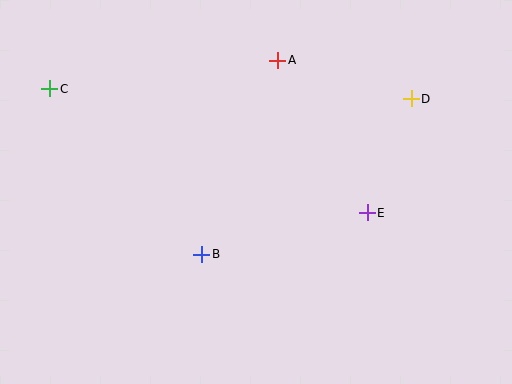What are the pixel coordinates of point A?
Point A is at (278, 60).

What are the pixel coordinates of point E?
Point E is at (367, 213).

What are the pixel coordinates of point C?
Point C is at (50, 89).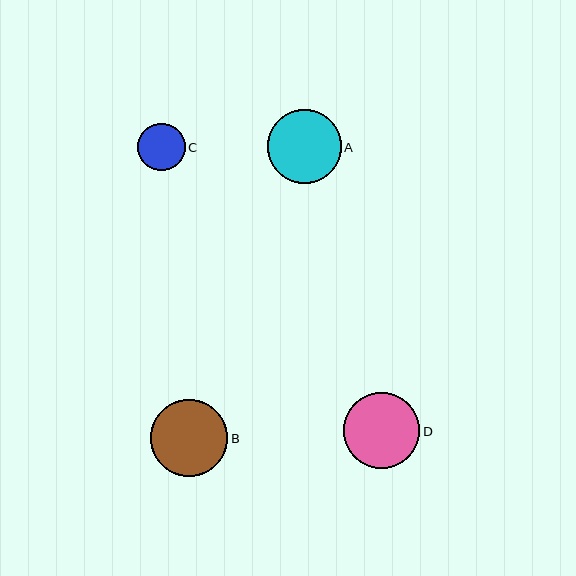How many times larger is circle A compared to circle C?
Circle A is approximately 1.6 times the size of circle C.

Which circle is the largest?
Circle B is the largest with a size of approximately 77 pixels.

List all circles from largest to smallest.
From largest to smallest: B, D, A, C.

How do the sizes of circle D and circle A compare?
Circle D and circle A are approximately the same size.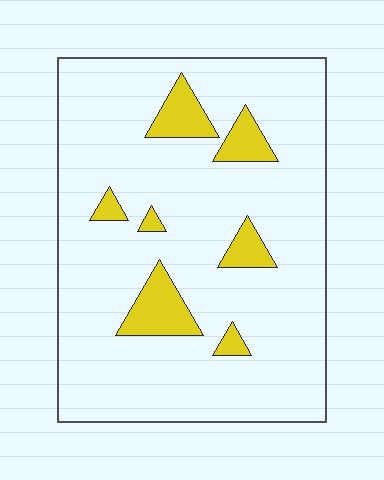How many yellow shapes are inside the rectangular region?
7.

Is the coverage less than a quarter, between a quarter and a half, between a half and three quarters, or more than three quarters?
Less than a quarter.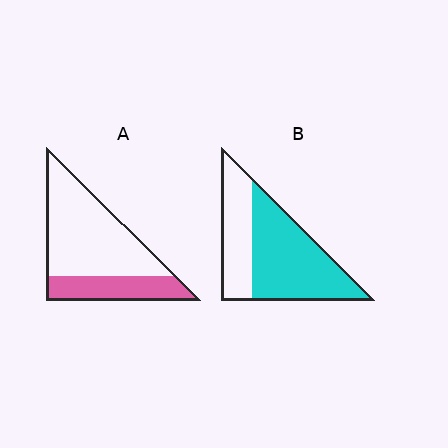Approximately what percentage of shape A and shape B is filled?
A is approximately 30% and B is approximately 65%.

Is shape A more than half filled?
No.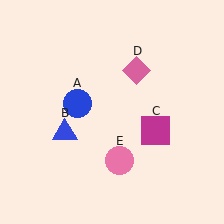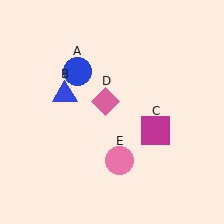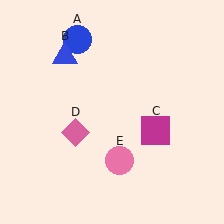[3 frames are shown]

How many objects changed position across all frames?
3 objects changed position: blue circle (object A), blue triangle (object B), pink diamond (object D).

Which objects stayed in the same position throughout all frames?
Magenta square (object C) and pink circle (object E) remained stationary.